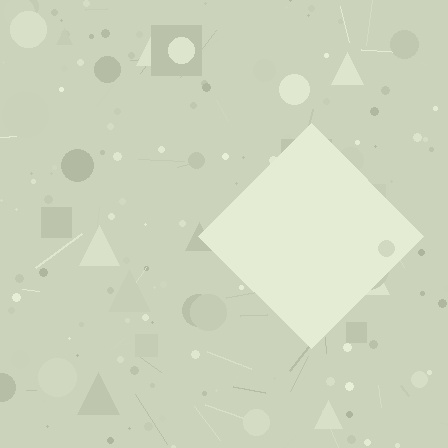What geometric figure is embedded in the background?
A diamond is embedded in the background.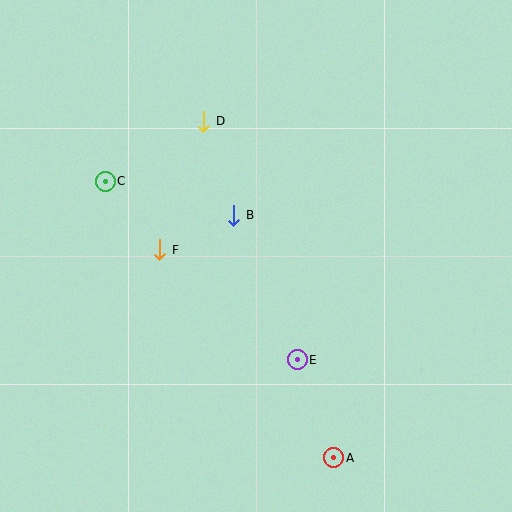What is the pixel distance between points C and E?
The distance between C and E is 262 pixels.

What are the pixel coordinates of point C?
Point C is at (105, 181).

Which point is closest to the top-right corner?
Point D is closest to the top-right corner.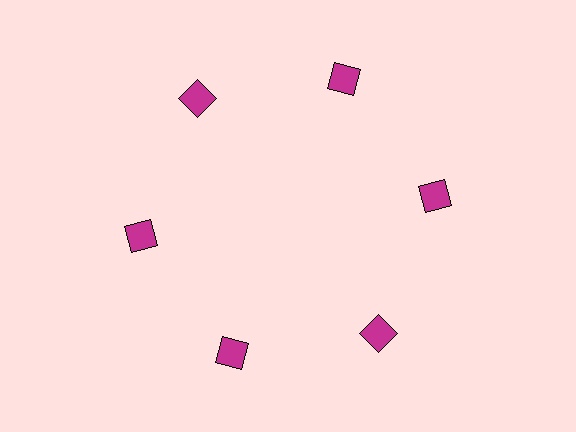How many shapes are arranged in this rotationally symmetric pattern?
There are 6 shapes, arranged in 6 groups of 1.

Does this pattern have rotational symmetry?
Yes, this pattern has 6-fold rotational symmetry. It looks the same after rotating 60 degrees around the center.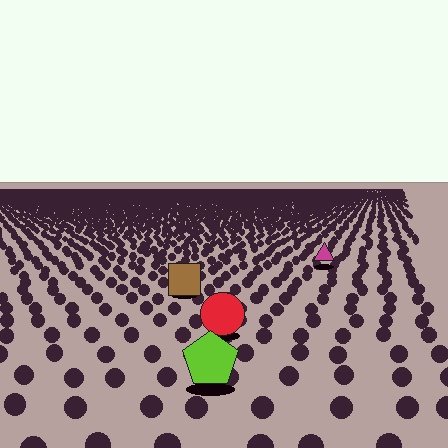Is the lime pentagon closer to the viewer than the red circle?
Yes. The lime pentagon is closer — you can tell from the texture gradient: the ground texture is coarser near it.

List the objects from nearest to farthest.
From nearest to farthest: the lime pentagon, the red circle, the brown square, the magenta triangle.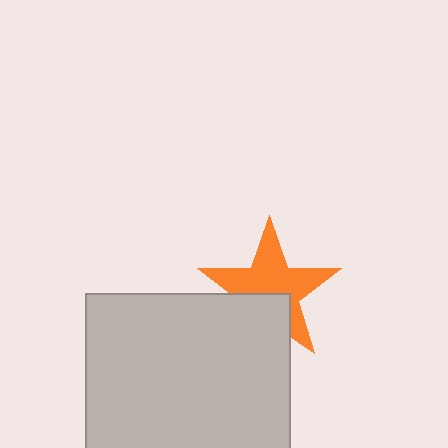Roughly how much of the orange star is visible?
Most of it is visible (roughly 67%).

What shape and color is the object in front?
The object in front is a light gray square.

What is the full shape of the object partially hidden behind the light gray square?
The partially hidden object is an orange star.